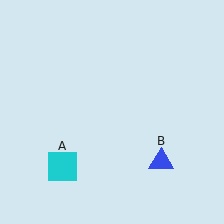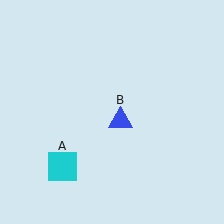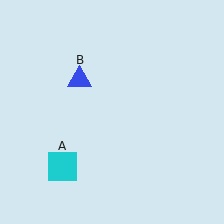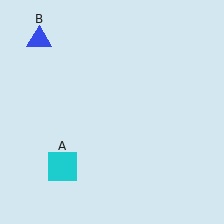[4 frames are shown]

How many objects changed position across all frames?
1 object changed position: blue triangle (object B).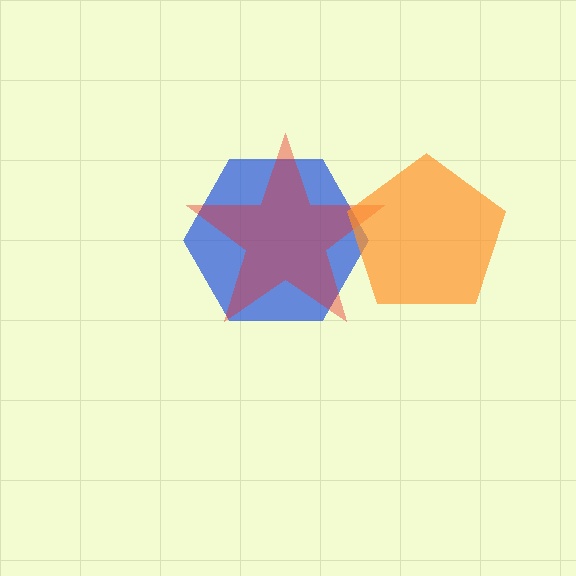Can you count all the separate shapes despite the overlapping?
Yes, there are 3 separate shapes.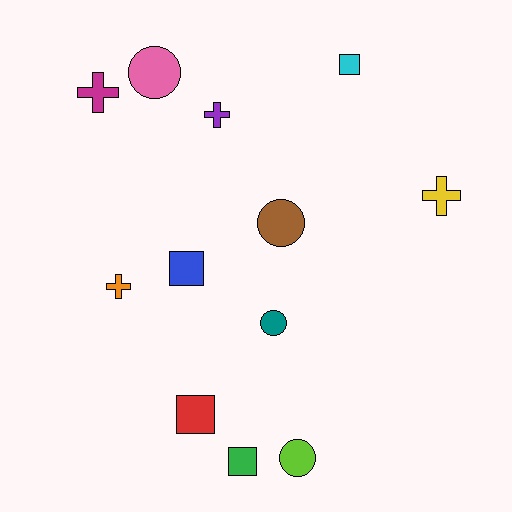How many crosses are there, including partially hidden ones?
There are 4 crosses.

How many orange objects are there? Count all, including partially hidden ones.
There is 1 orange object.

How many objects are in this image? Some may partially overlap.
There are 12 objects.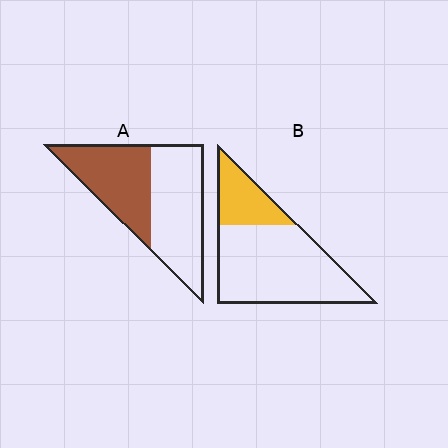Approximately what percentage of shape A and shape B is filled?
A is approximately 45% and B is approximately 25%.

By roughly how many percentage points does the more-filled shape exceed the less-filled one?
By roughly 20 percentage points (A over B).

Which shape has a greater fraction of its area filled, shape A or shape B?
Shape A.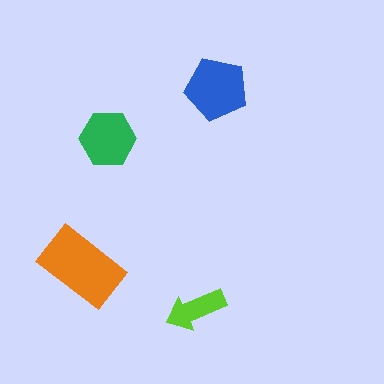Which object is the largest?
The orange rectangle.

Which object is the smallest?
The lime arrow.